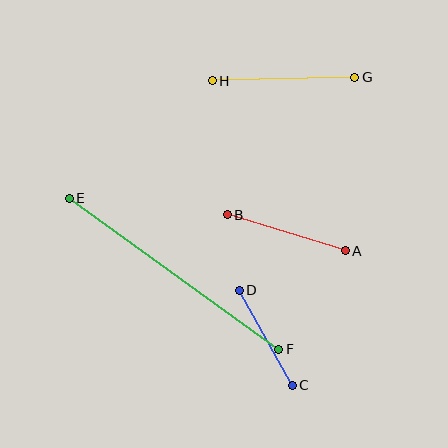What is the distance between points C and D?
The distance is approximately 108 pixels.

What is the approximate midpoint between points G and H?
The midpoint is at approximately (284, 79) pixels.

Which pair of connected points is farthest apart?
Points E and F are farthest apart.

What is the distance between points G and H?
The distance is approximately 142 pixels.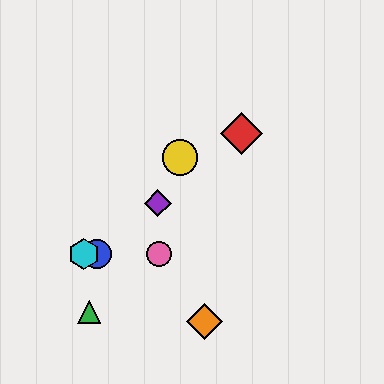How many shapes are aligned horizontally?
3 shapes (the blue circle, the cyan hexagon, the pink circle) are aligned horizontally.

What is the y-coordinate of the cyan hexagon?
The cyan hexagon is at y≈254.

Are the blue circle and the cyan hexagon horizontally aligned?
Yes, both are at y≈254.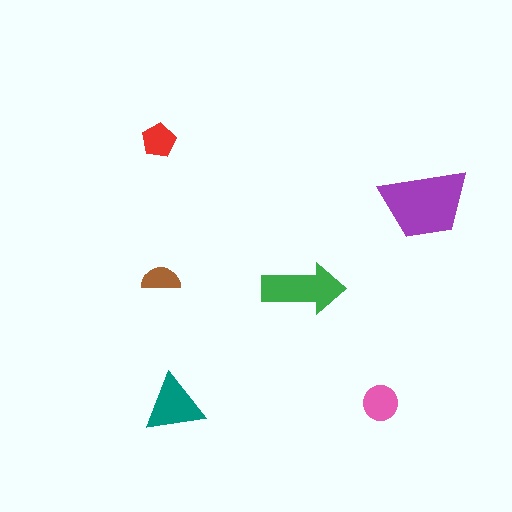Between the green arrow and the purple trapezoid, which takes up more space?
The purple trapezoid.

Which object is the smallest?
The brown semicircle.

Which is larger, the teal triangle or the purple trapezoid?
The purple trapezoid.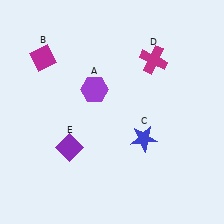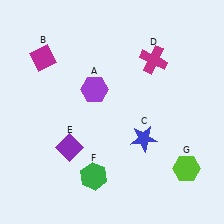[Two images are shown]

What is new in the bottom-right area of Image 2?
A lime hexagon (G) was added in the bottom-right area of Image 2.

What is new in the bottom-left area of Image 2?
A green hexagon (F) was added in the bottom-left area of Image 2.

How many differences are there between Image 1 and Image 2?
There are 2 differences between the two images.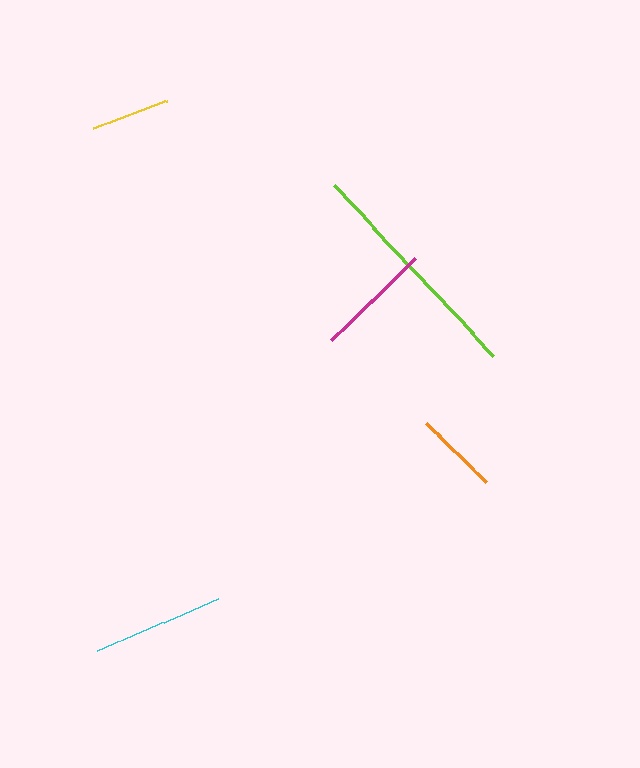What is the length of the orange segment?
The orange segment is approximately 85 pixels long.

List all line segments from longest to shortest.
From longest to shortest: lime, cyan, magenta, orange, yellow.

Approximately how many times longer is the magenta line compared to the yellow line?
The magenta line is approximately 1.5 times the length of the yellow line.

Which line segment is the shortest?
The yellow line is the shortest at approximately 78 pixels.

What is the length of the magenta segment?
The magenta segment is approximately 117 pixels long.